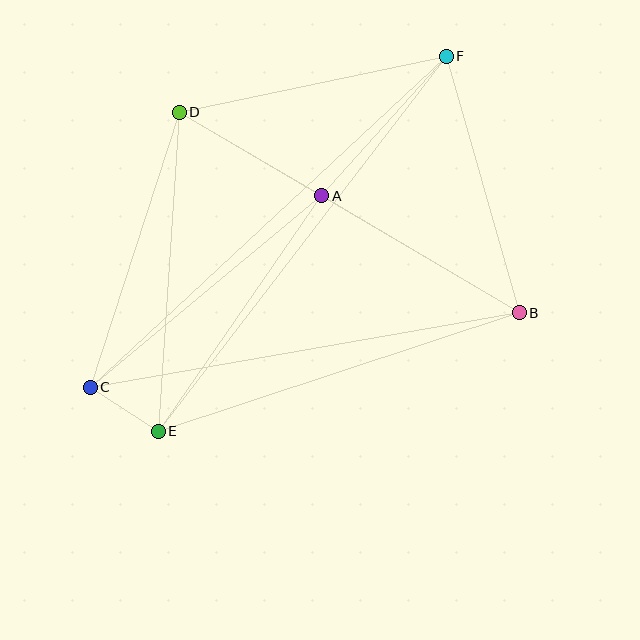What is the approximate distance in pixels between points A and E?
The distance between A and E is approximately 287 pixels.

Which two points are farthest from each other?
Points C and F are farthest from each other.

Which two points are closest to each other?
Points C and E are closest to each other.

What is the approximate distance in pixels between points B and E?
The distance between B and E is approximately 380 pixels.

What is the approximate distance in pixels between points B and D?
The distance between B and D is approximately 395 pixels.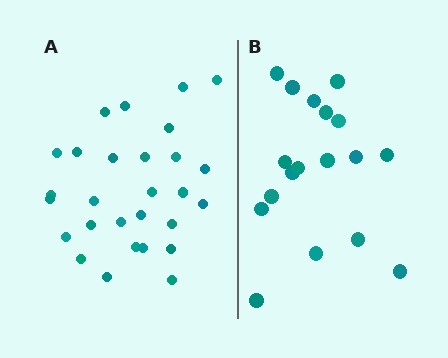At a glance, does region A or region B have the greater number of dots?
Region A (the left region) has more dots.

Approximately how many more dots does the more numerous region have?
Region A has roughly 10 or so more dots than region B.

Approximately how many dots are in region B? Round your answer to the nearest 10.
About 20 dots. (The exact count is 18, which rounds to 20.)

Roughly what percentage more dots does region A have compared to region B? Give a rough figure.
About 55% more.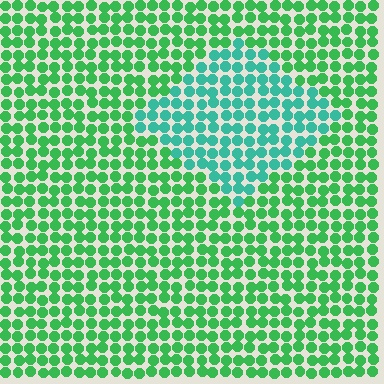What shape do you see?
I see a diamond.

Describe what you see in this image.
The image is filled with small green elements in a uniform arrangement. A diamond-shaped region is visible where the elements are tinted to a slightly different hue, forming a subtle color boundary.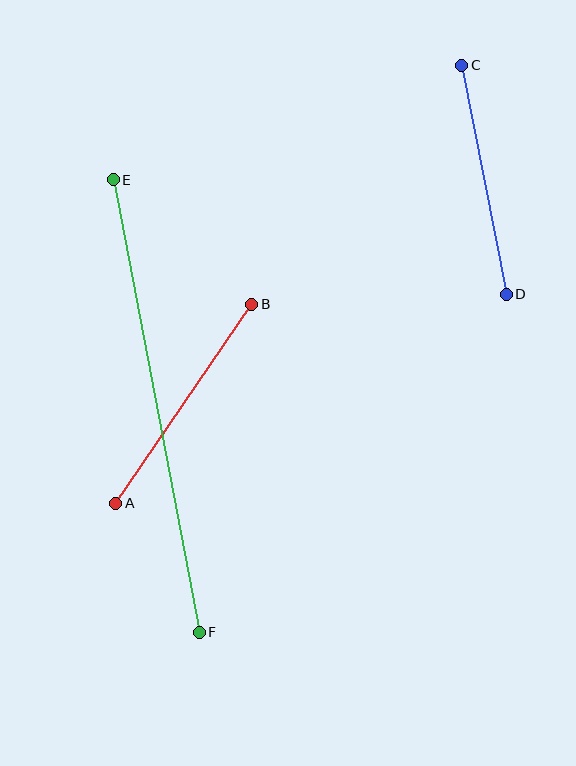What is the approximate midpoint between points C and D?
The midpoint is at approximately (484, 180) pixels.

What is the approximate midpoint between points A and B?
The midpoint is at approximately (184, 404) pixels.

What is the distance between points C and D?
The distance is approximately 234 pixels.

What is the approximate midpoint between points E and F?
The midpoint is at approximately (156, 406) pixels.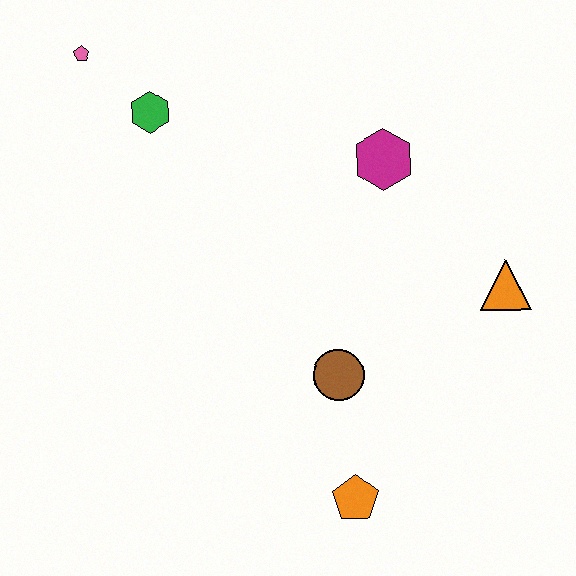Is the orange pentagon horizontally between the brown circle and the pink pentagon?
No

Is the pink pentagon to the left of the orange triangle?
Yes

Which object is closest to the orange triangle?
The magenta hexagon is closest to the orange triangle.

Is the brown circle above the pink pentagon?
No